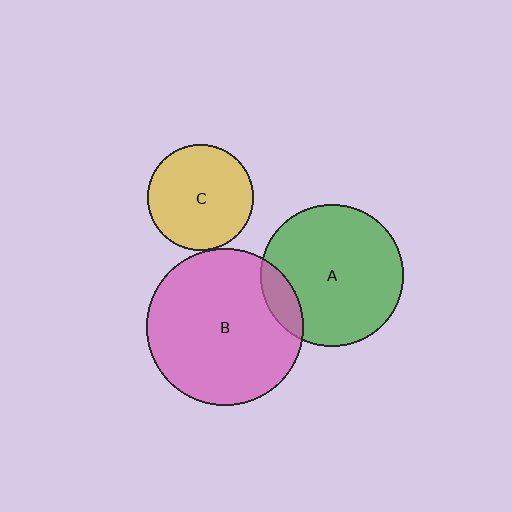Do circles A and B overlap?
Yes.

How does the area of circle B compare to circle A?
Approximately 1.2 times.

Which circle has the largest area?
Circle B (pink).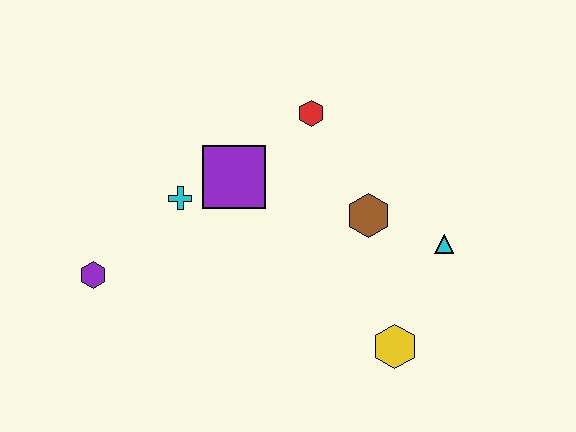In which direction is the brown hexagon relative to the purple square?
The brown hexagon is to the right of the purple square.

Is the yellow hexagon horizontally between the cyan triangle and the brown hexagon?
Yes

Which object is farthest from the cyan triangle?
The purple hexagon is farthest from the cyan triangle.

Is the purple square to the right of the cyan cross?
Yes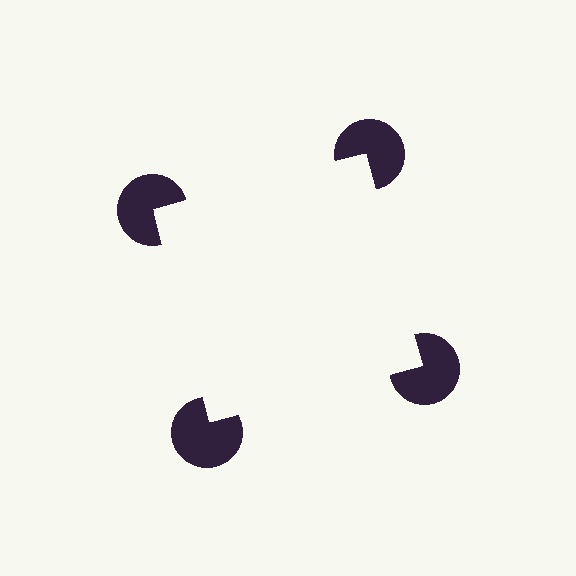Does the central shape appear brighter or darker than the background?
It typically appears slightly brighter than the background, even though no actual brightness change is drawn.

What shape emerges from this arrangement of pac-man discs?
An illusory square — its edges are inferred from the aligned wedge cuts in the pac-man discs, not physically drawn.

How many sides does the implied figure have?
4 sides.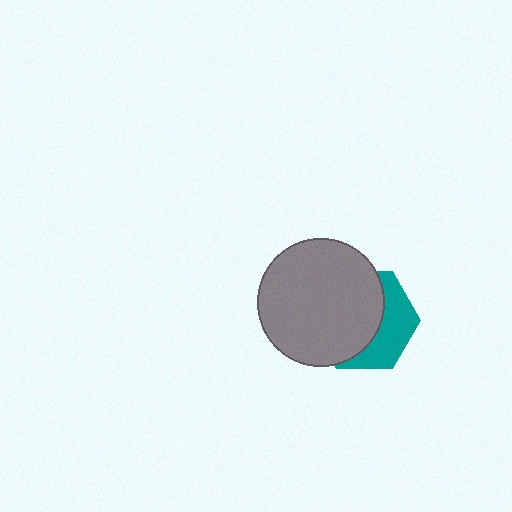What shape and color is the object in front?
The object in front is a gray circle.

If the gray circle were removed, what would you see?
You would see the complete teal hexagon.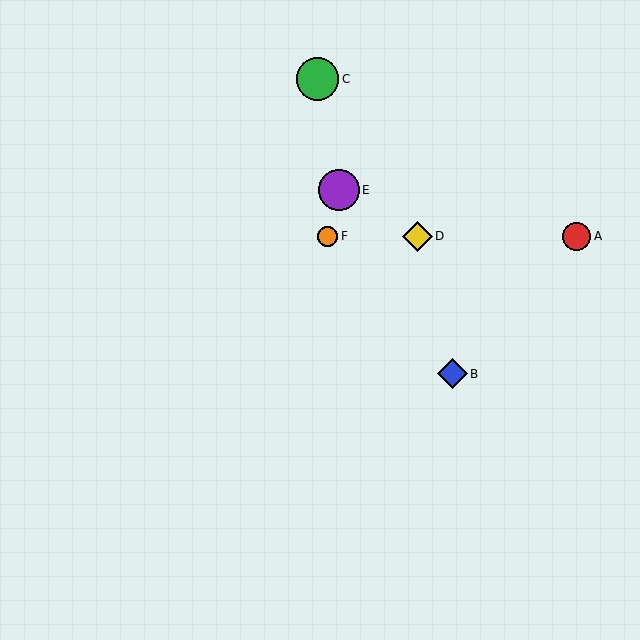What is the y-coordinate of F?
Object F is at y≈236.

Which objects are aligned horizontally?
Objects A, D, F are aligned horizontally.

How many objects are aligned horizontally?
3 objects (A, D, F) are aligned horizontally.